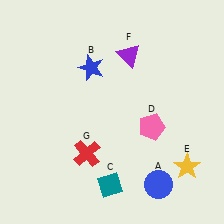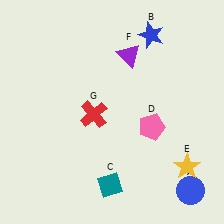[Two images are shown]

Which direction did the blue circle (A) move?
The blue circle (A) moved right.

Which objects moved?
The objects that moved are: the blue circle (A), the blue star (B), the red cross (G).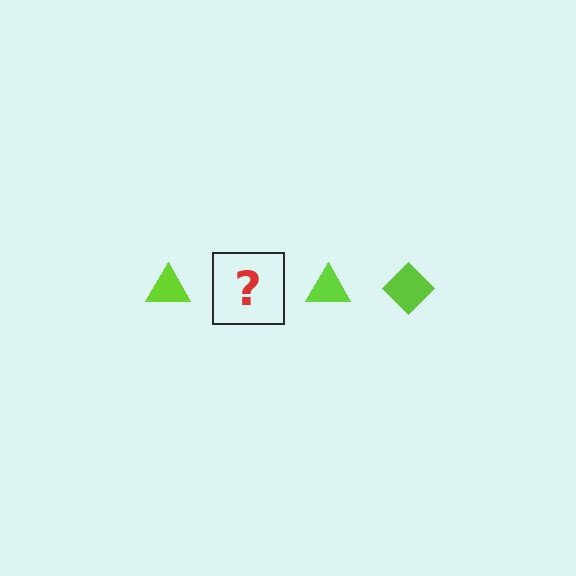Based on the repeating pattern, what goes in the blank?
The blank should be a lime diamond.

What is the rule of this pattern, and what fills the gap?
The rule is that the pattern cycles through triangle, diamond shapes in lime. The gap should be filled with a lime diamond.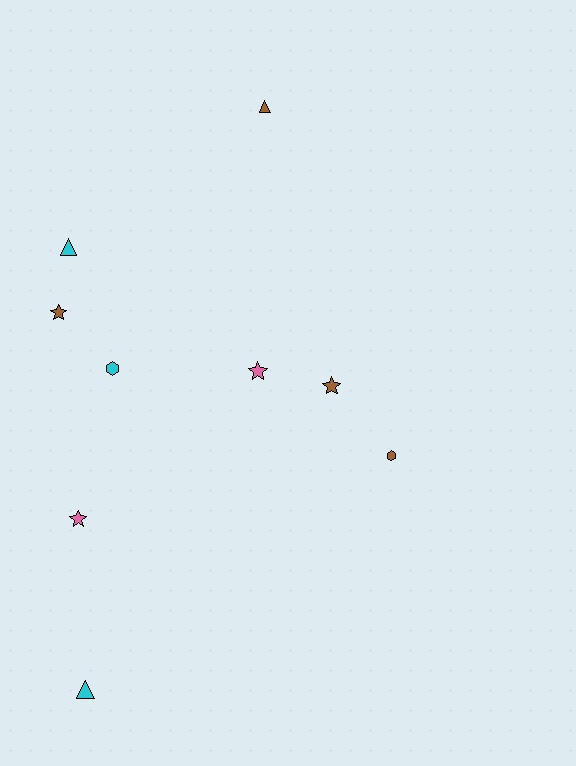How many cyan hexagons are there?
There is 1 cyan hexagon.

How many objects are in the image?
There are 9 objects.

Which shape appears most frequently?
Star, with 4 objects.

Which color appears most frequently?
Brown, with 4 objects.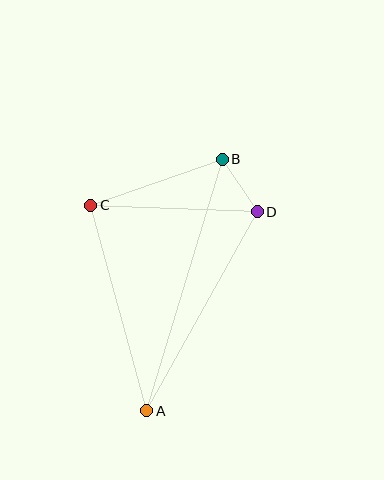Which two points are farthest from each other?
Points A and B are farthest from each other.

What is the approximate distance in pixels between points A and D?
The distance between A and D is approximately 228 pixels.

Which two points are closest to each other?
Points B and D are closest to each other.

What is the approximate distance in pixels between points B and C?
The distance between B and C is approximately 139 pixels.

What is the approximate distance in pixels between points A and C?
The distance between A and C is approximately 213 pixels.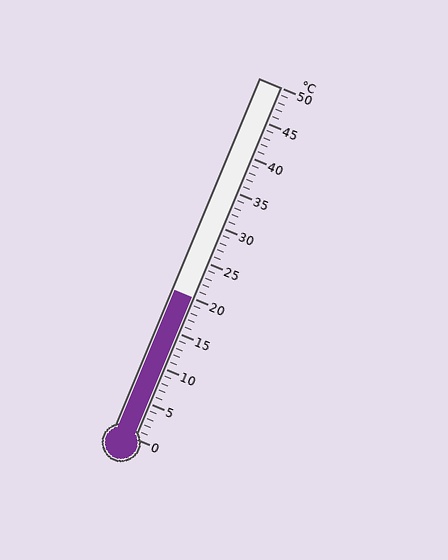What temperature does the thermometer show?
The thermometer shows approximately 20°C.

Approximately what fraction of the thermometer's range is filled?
The thermometer is filled to approximately 40% of its range.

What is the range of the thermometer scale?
The thermometer scale ranges from 0°C to 50°C.